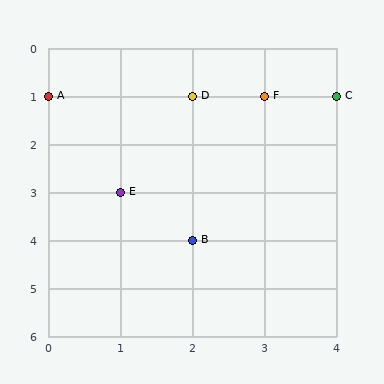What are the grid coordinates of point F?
Point F is at grid coordinates (3, 1).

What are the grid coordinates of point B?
Point B is at grid coordinates (2, 4).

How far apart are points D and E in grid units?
Points D and E are 1 column and 2 rows apart (about 2.2 grid units diagonally).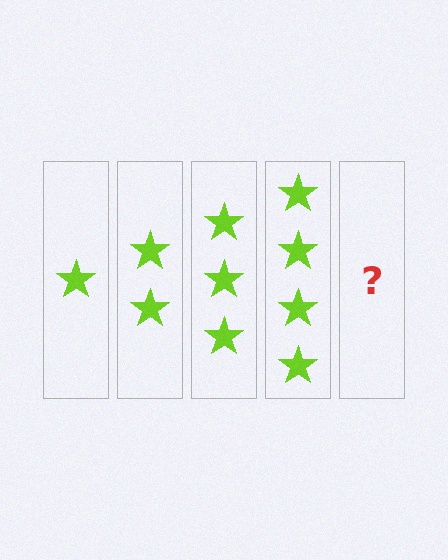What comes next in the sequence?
The next element should be 5 stars.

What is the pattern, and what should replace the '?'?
The pattern is that each step adds one more star. The '?' should be 5 stars.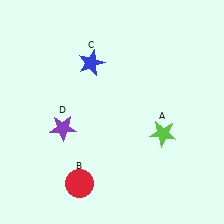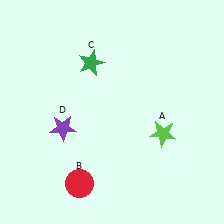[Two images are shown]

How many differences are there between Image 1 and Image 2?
There is 1 difference between the two images.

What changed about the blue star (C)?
In Image 1, C is blue. In Image 2, it changed to green.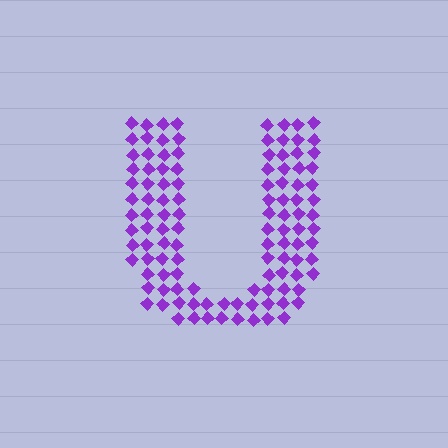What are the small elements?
The small elements are diamonds.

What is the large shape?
The large shape is the letter U.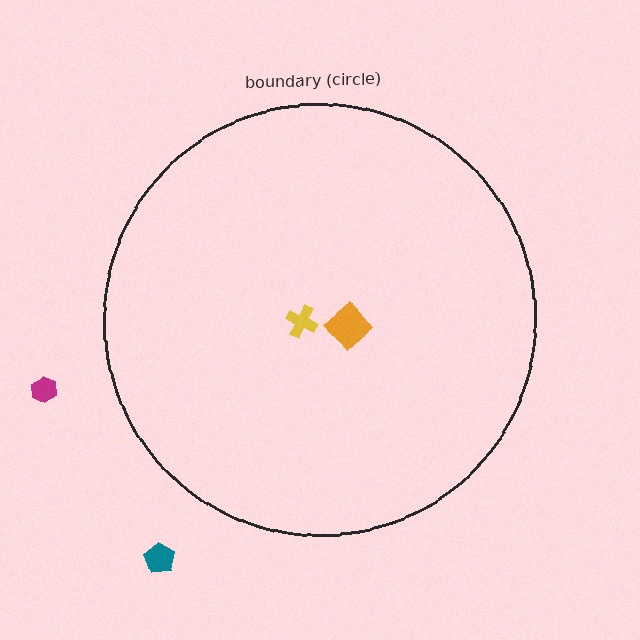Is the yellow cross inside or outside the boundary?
Inside.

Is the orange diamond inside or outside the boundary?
Inside.